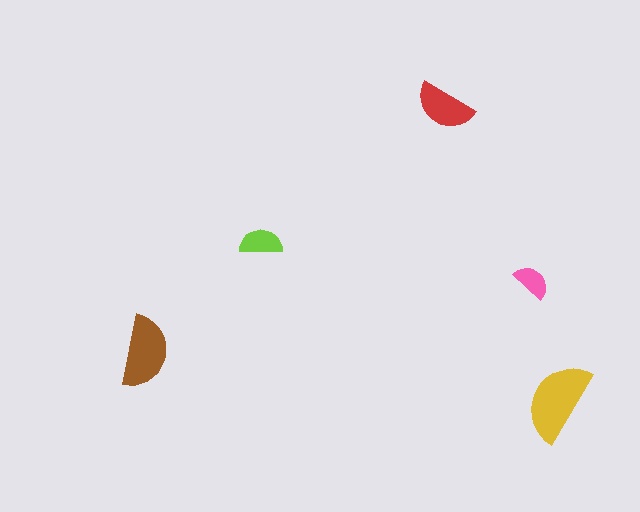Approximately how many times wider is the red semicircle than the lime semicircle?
About 1.5 times wider.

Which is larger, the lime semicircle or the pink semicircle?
The lime one.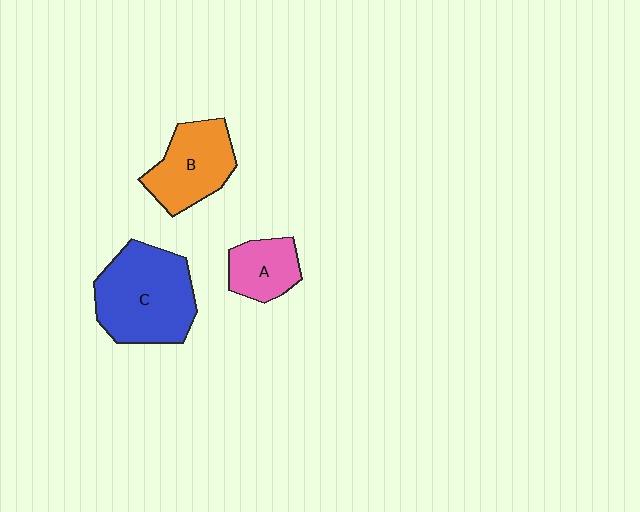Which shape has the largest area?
Shape C (blue).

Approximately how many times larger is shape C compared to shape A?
Approximately 2.2 times.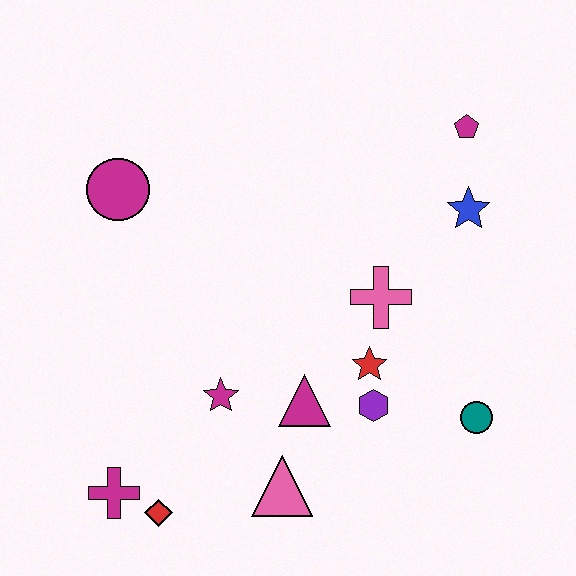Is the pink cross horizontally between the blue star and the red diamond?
Yes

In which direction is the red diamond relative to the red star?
The red diamond is to the left of the red star.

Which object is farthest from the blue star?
The magenta cross is farthest from the blue star.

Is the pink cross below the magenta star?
No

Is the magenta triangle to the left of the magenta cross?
No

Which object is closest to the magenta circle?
The magenta star is closest to the magenta circle.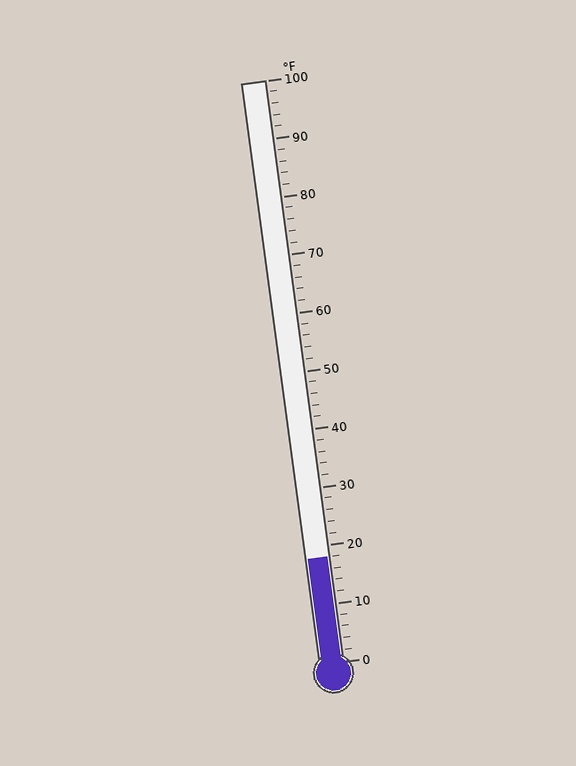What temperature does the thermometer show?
The thermometer shows approximately 18°F.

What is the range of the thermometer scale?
The thermometer scale ranges from 0°F to 100°F.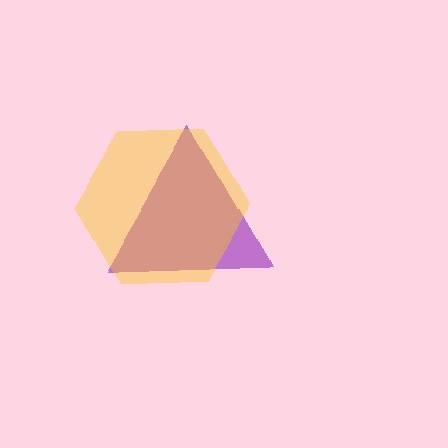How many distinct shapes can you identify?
There are 2 distinct shapes: a purple triangle, a yellow hexagon.